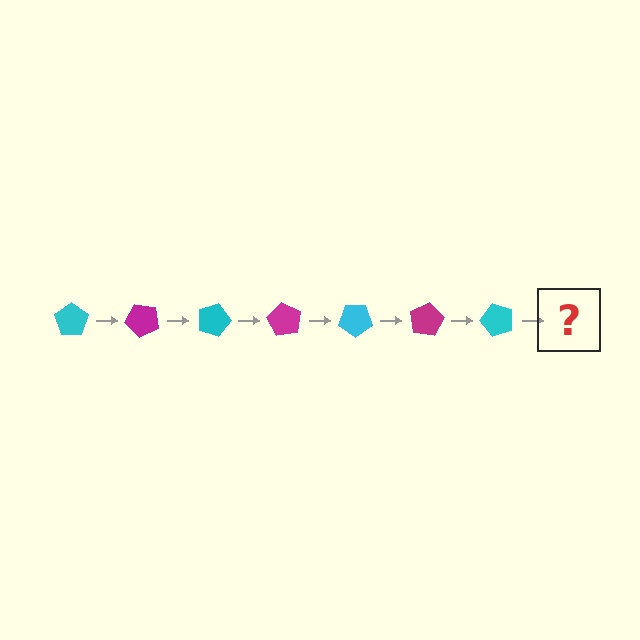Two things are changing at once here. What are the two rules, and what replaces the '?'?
The two rules are that it rotates 45 degrees each step and the color cycles through cyan and magenta. The '?' should be a magenta pentagon, rotated 315 degrees from the start.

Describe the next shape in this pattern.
It should be a magenta pentagon, rotated 315 degrees from the start.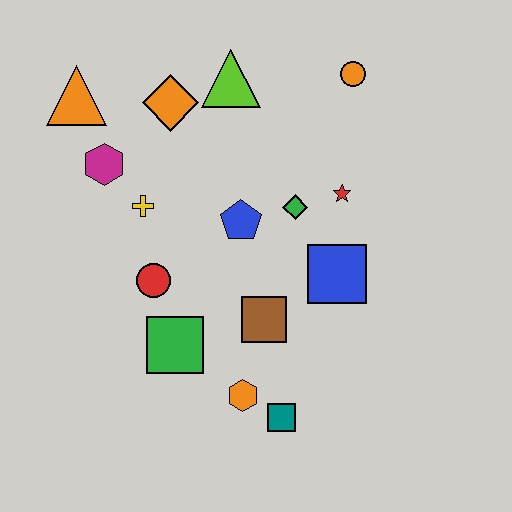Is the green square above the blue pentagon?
No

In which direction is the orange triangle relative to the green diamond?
The orange triangle is to the left of the green diamond.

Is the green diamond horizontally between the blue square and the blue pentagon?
Yes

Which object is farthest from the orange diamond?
The teal square is farthest from the orange diamond.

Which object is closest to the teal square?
The orange hexagon is closest to the teal square.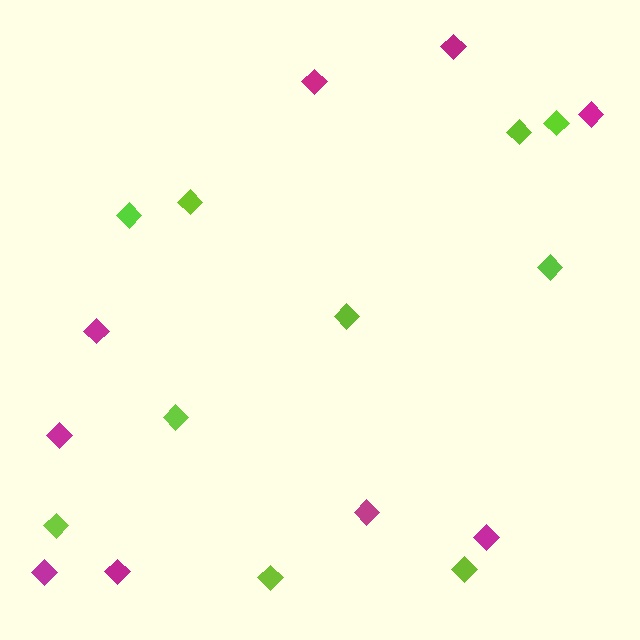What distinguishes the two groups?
There are 2 groups: one group of magenta diamonds (9) and one group of lime diamonds (10).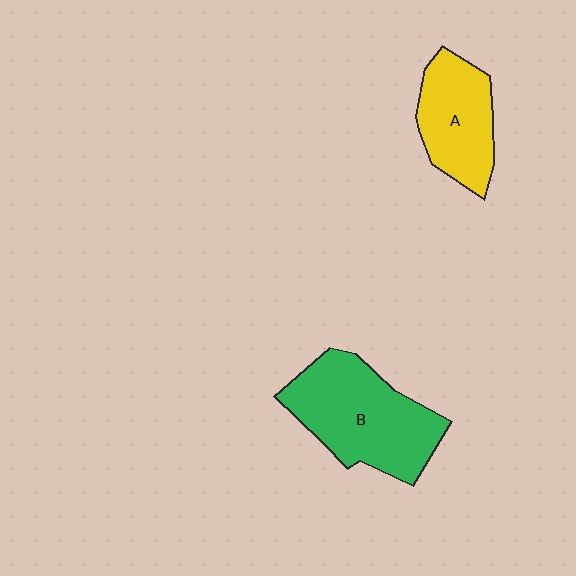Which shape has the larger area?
Shape B (green).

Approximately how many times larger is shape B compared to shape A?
Approximately 1.5 times.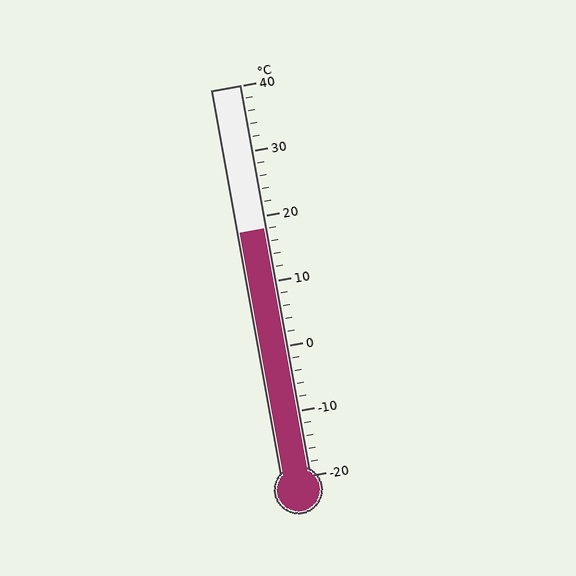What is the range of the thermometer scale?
The thermometer scale ranges from -20°C to 40°C.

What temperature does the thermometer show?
The thermometer shows approximately 18°C.